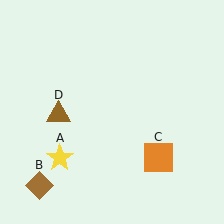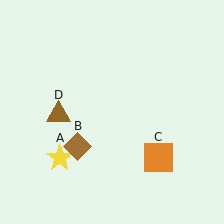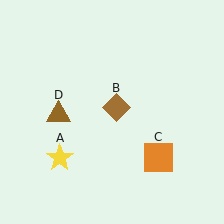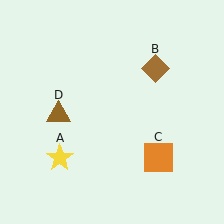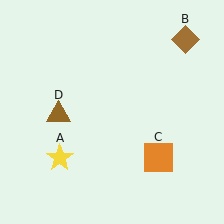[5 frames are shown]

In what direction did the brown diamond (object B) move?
The brown diamond (object B) moved up and to the right.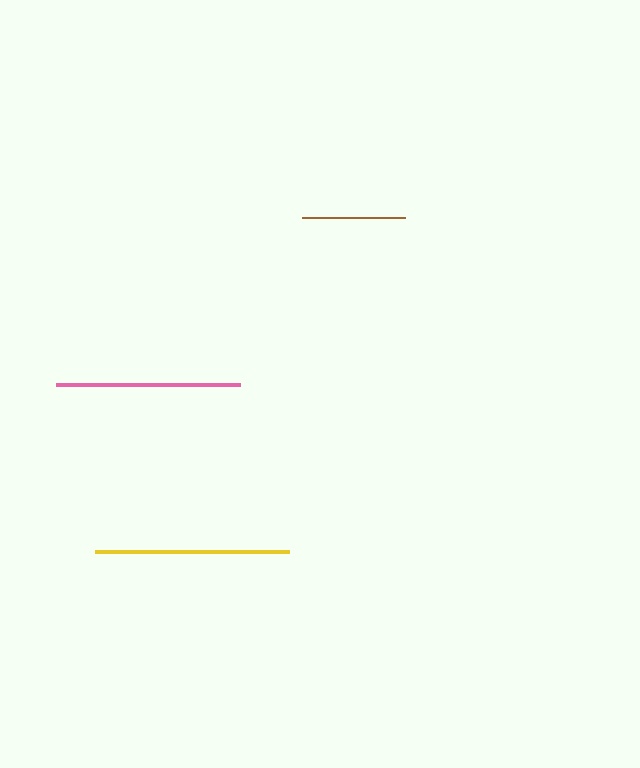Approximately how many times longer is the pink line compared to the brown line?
The pink line is approximately 1.8 times the length of the brown line.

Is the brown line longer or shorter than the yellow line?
The yellow line is longer than the brown line.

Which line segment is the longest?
The yellow line is the longest at approximately 194 pixels.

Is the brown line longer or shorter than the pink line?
The pink line is longer than the brown line.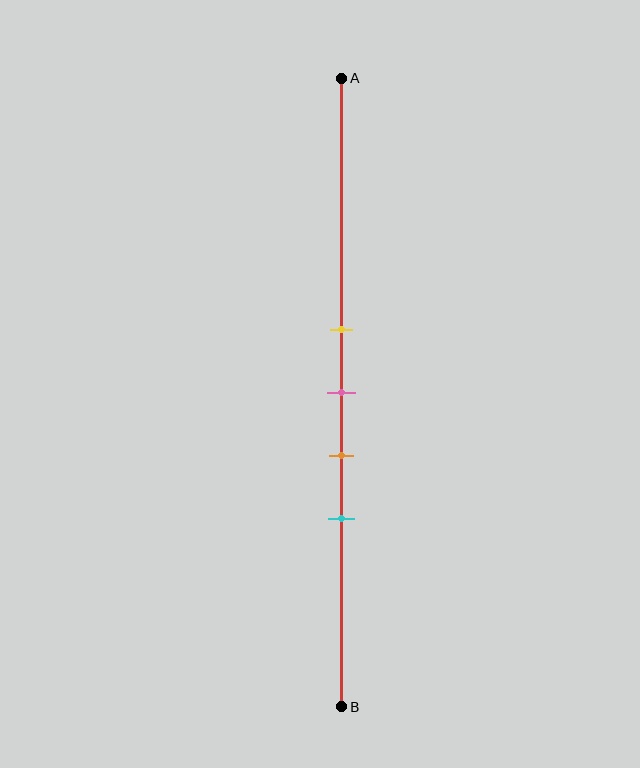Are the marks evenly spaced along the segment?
Yes, the marks are approximately evenly spaced.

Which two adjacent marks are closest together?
The yellow and pink marks are the closest adjacent pair.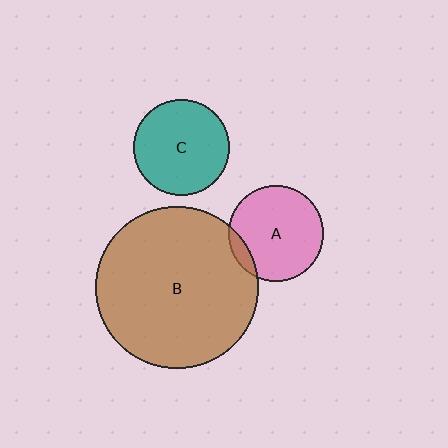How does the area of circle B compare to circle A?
Approximately 2.9 times.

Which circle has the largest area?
Circle B (brown).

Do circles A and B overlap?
Yes.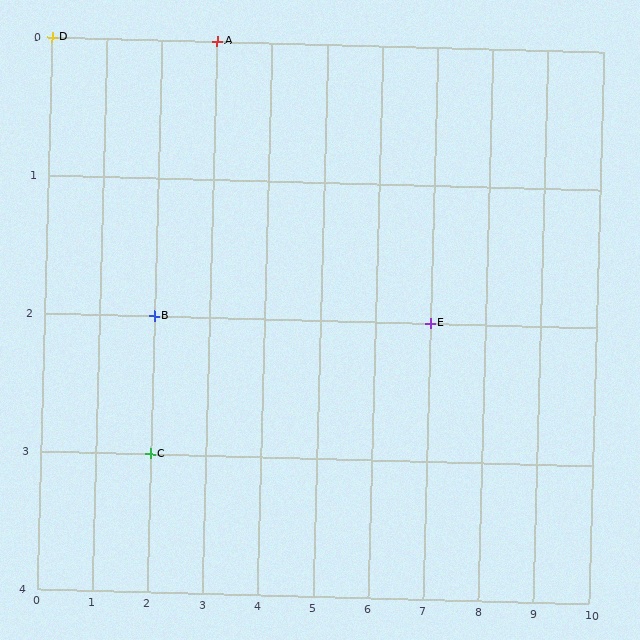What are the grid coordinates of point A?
Point A is at grid coordinates (3, 0).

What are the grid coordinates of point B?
Point B is at grid coordinates (2, 2).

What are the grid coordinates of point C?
Point C is at grid coordinates (2, 3).